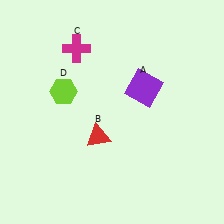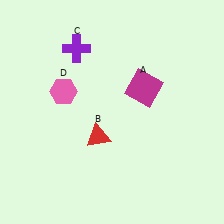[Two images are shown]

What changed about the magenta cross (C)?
In Image 1, C is magenta. In Image 2, it changed to purple.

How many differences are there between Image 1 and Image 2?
There are 3 differences between the two images.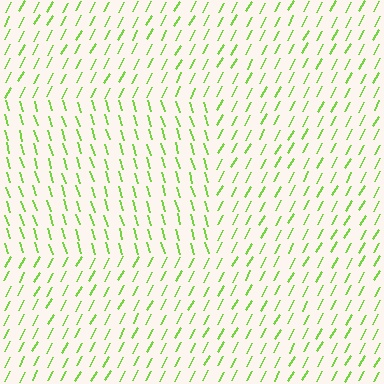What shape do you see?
I see a rectangle.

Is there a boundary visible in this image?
Yes, there is a texture boundary formed by a change in line orientation.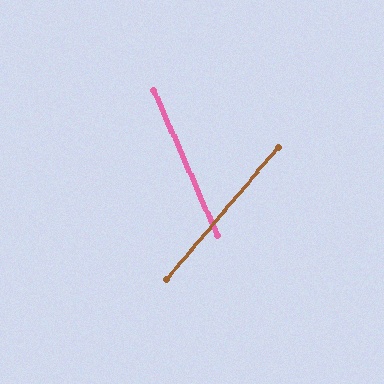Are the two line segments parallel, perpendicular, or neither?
Neither parallel nor perpendicular — they differ by about 64°.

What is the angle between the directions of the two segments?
Approximately 64 degrees.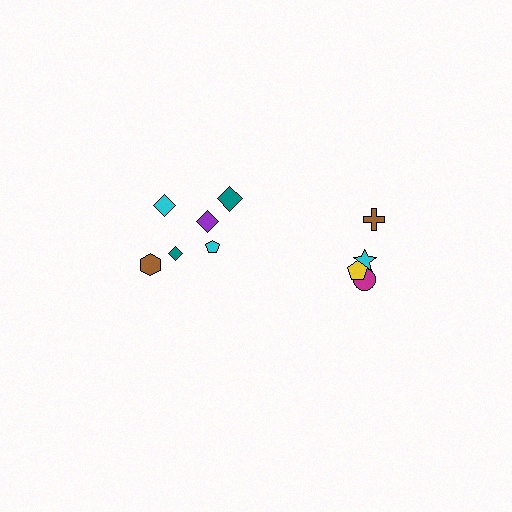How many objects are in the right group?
There are 4 objects.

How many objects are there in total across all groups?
There are 10 objects.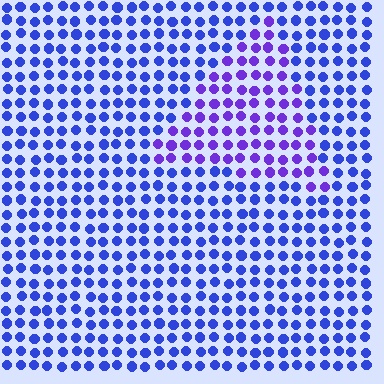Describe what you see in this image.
The image is filled with small blue elements in a uniform arrangement. A triangle-shaped region is visible where the elements are tinted to a slightly different hue, forming a subtle color boundary.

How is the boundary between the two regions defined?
The boundary is defined purely by a slight shift in hue (about 32 degrees). Spacing, size, and orientation are identical on both sides.